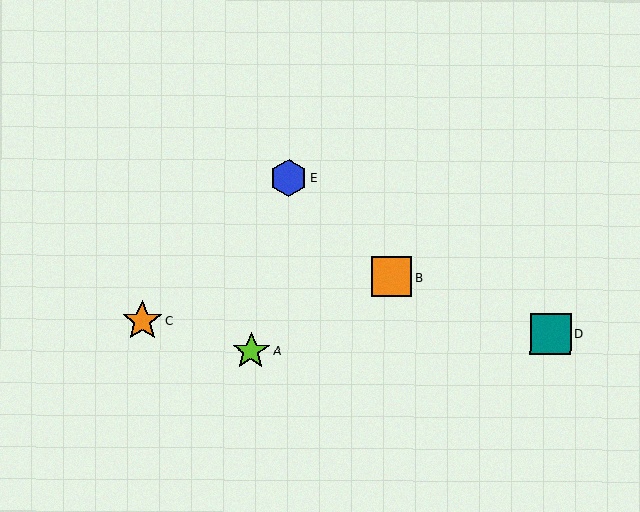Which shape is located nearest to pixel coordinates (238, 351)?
The lime star (labeled A) at (251, 351) is nearest to that location.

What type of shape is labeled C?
Shape C is an orange star.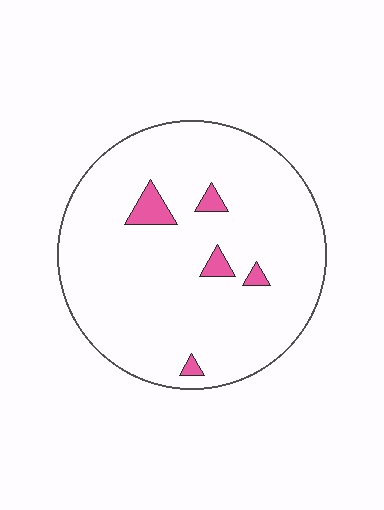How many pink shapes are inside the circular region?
5.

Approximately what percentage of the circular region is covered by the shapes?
Approximately 5%.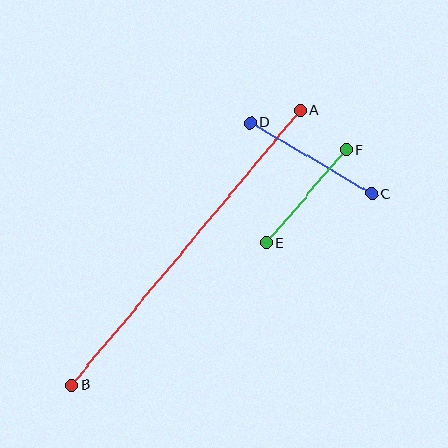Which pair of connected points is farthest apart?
Points A and B are farthest apart.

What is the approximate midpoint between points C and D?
The midpoint is at approximately (311, 159) pixels.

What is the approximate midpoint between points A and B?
The midpoint is at approximately (186, 248) pixels.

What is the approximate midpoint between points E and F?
The midpoint is at approximately (306, 196) pixels.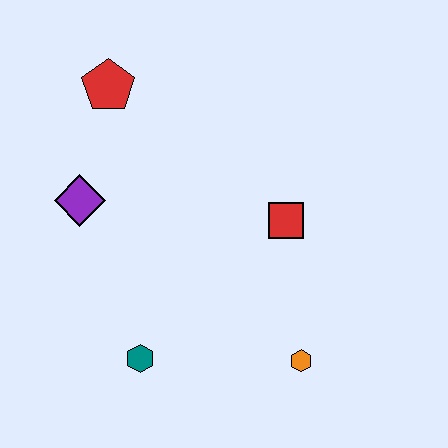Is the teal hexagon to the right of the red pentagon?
Yes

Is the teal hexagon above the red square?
No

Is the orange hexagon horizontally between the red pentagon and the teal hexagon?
No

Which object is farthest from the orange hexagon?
The red pentagon is farthest from the orange hexagon.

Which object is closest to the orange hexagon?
The red square is closest to the orange hexagon.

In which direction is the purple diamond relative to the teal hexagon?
The purple diamond is above the teal hexagon.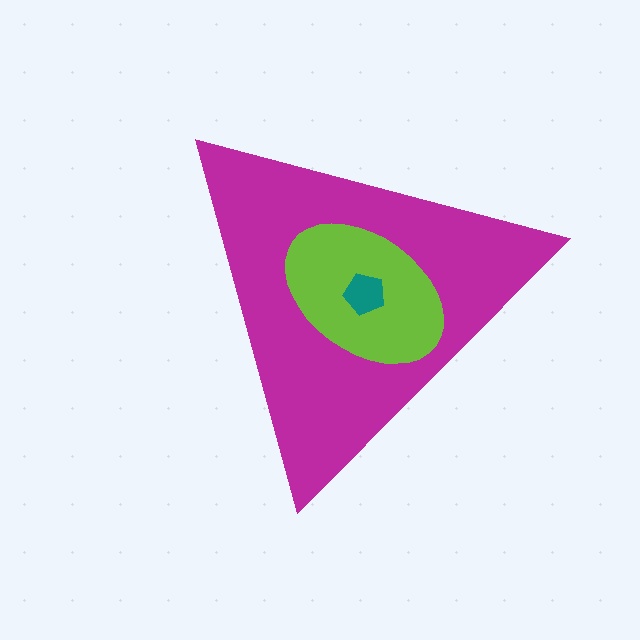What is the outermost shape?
The magenta triangle.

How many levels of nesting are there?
3.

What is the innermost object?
The teal pentagon.